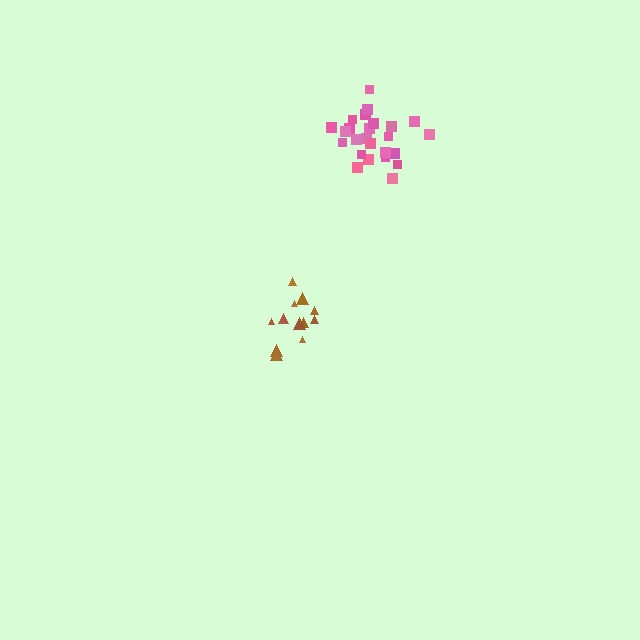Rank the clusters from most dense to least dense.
pink, brown.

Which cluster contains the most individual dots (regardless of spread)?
Pink (26).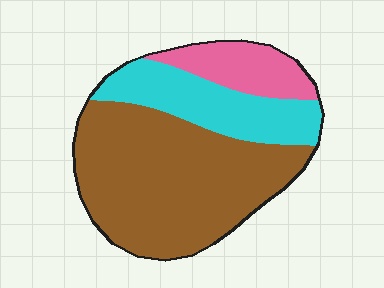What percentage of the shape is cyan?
Cyan covers 25% of the shape.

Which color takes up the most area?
Brown, at roughly 60%.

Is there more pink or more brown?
Brown.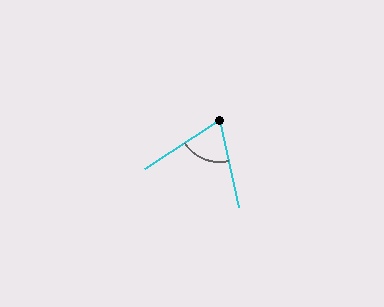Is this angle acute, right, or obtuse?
It is acute.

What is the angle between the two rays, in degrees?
Approximately 69 degrees.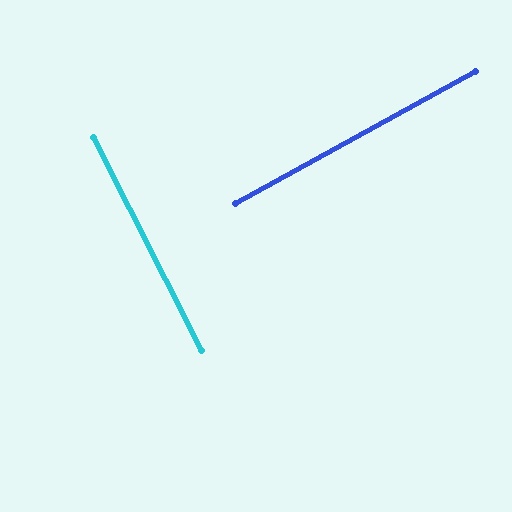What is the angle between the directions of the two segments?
Approximately 88 degrees.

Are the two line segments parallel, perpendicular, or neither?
Perpendicular — they meet at approximately 88°.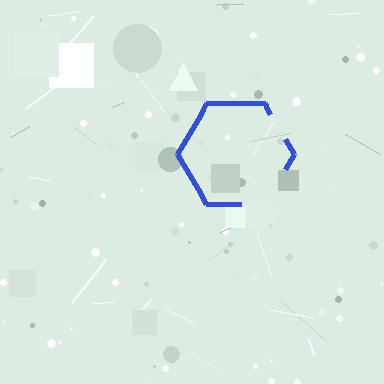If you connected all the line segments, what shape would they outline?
They would outline a hexagon.